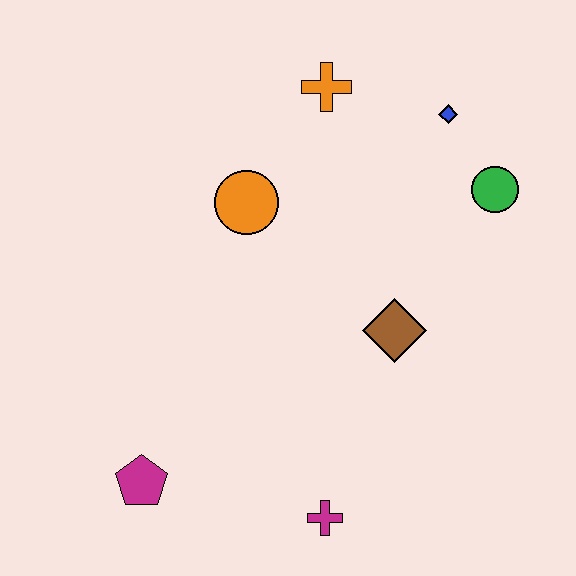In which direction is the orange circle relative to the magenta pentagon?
The orange circle is above the magenta pentagon.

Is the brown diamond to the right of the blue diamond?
No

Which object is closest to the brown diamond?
The green circle is closest to the brown diamond.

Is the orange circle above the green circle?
No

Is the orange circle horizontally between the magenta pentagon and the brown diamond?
Yes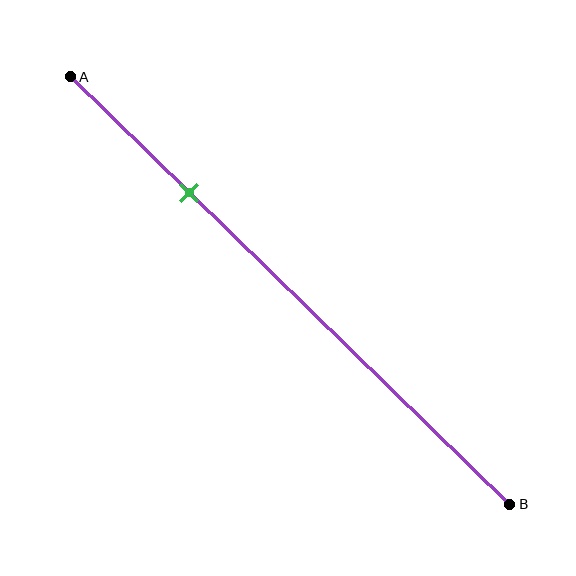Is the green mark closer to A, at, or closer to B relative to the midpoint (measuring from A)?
The green mark is closer to point A than the midpoint of segment AB.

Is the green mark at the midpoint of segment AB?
No, the mark is at about 25% from A, not at the 50% midpoint.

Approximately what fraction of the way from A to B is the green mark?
The green mark is approximately 25% of the way from A to B.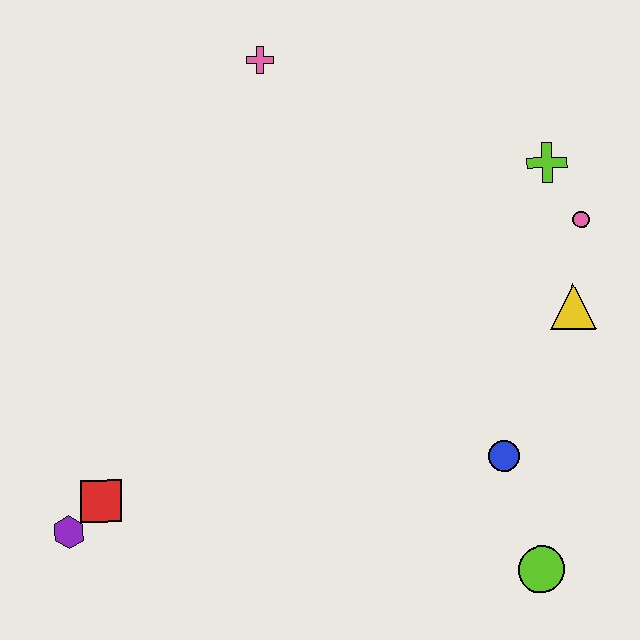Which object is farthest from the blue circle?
The pink cross is farthest from the blue circle.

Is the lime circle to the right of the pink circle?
No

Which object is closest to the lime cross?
The pink circle is closest to the lime cross.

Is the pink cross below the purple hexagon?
No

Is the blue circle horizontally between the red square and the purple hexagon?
No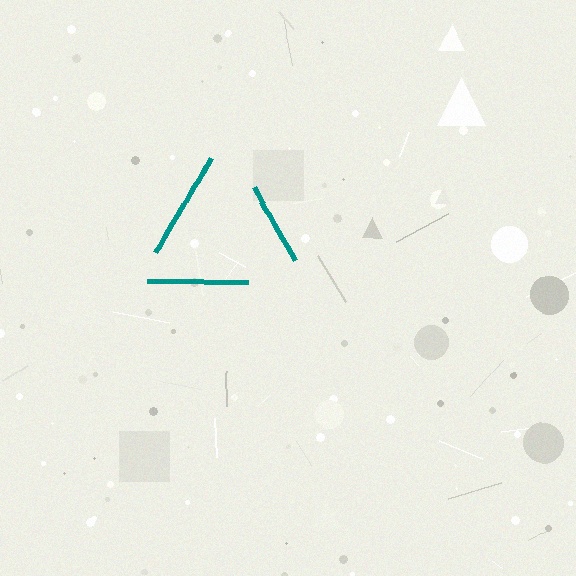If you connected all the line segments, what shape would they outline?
They would outline a triangle.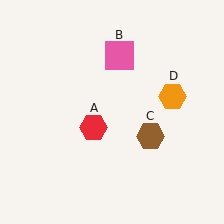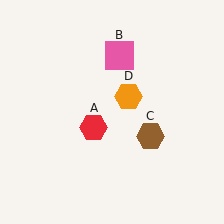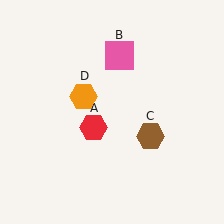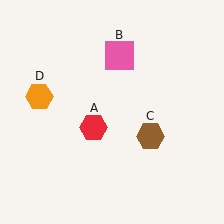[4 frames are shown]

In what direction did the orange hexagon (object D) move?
The orange hexagon (object D) moved left.